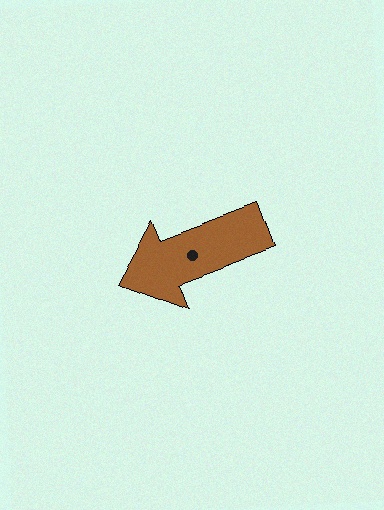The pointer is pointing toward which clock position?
Roughly 8 o'clock.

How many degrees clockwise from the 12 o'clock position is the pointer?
Approximately 250 degrees.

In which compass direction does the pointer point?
West.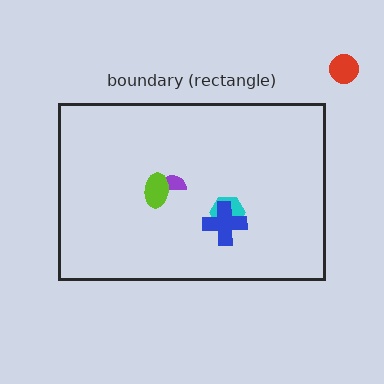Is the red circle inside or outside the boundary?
Outside.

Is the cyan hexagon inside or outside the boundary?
Inside.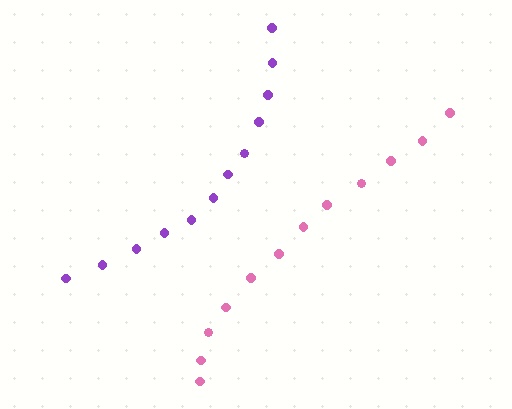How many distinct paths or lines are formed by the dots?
There are 2 distinct paths.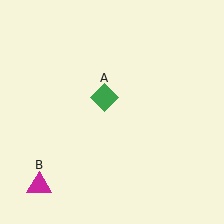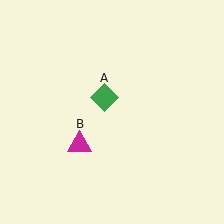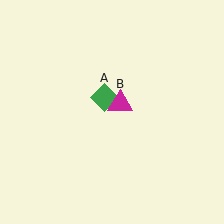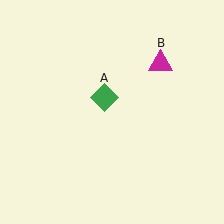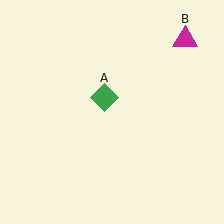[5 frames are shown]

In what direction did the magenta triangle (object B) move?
The magenta triangle (object B) moved up and to the right.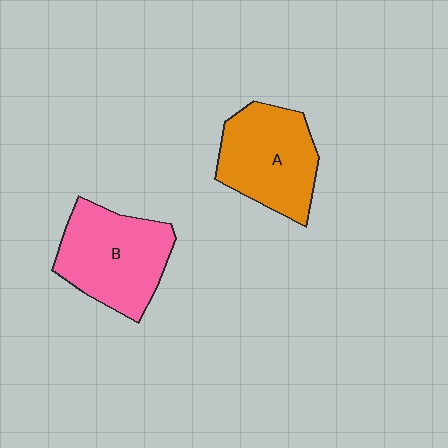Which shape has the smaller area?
Shape A (orange).